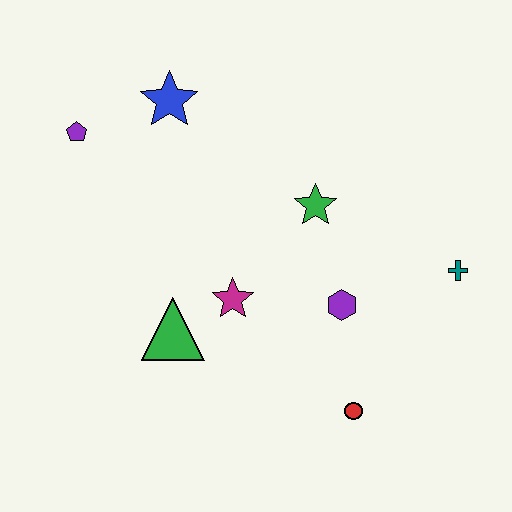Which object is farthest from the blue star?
The red circle is farthest from the blue star.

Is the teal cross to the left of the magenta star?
No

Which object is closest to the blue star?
The purple pentagon is closest to the blue star.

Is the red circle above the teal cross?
No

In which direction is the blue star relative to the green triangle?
The blue star is above the green triangle.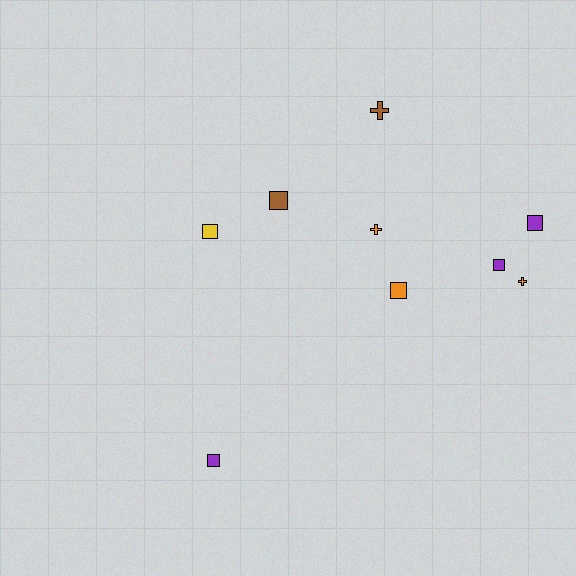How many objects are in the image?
There are 9 objects.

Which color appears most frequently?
Orange, with 3 objects.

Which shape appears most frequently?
Square, with 6 objects.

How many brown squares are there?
There is 1 brown square.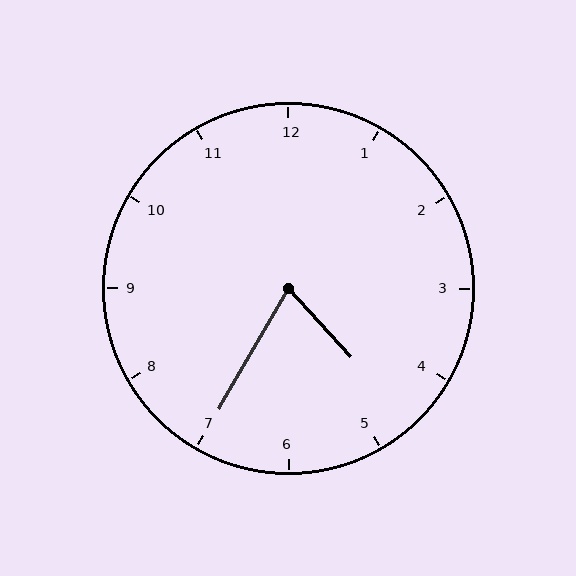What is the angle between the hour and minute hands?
Approximately 72 degrees.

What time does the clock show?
4:35.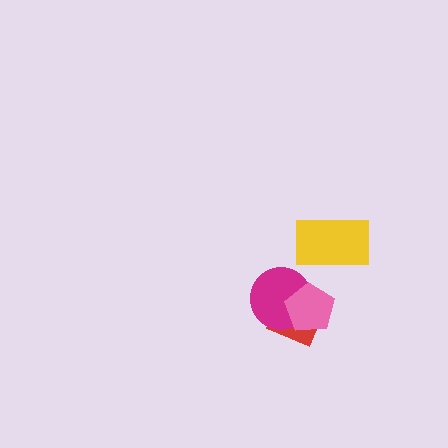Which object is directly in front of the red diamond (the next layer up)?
The magenta circle is directly in front of the red diamond.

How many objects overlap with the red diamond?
2 objects overlap with the red diamond.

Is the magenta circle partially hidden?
Yes, it is partially covered by another shape.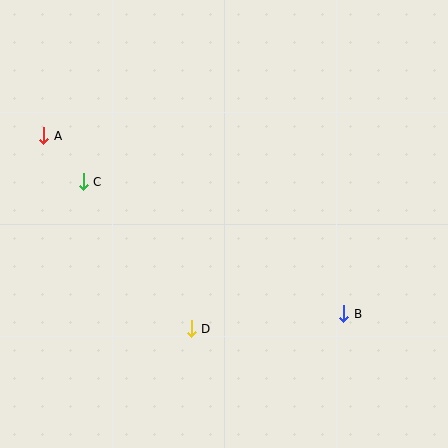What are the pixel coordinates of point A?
Point A is at (44, 136).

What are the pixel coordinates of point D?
Point D is at (191, 329).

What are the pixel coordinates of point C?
Point C is at (83, 182).